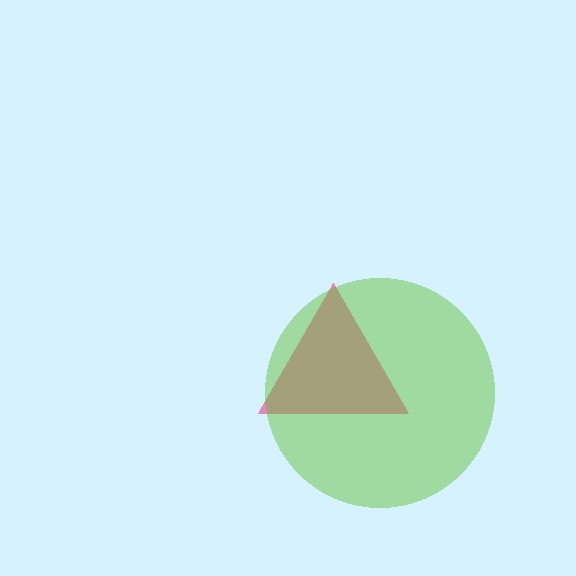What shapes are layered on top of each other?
The layered shapes are: a pink triangle, a lime circle.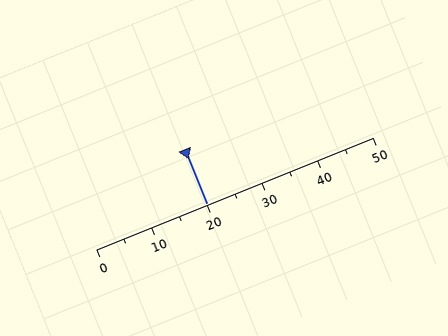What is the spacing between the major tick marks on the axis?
The major ticks are spaced 10 apart.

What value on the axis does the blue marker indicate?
The marker indicates approximately 20.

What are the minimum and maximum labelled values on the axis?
The axis runs from 0 to 50.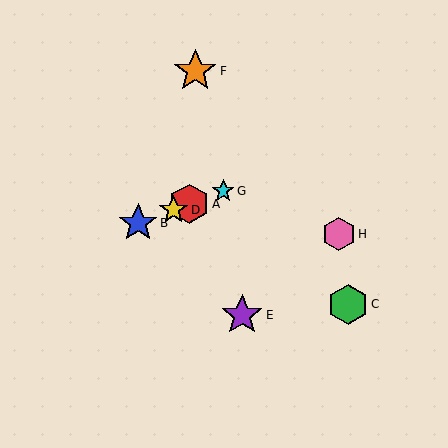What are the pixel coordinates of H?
Object H is at (339, 234).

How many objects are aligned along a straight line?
4 objects (A, B, D, G) are aligned along a straight line.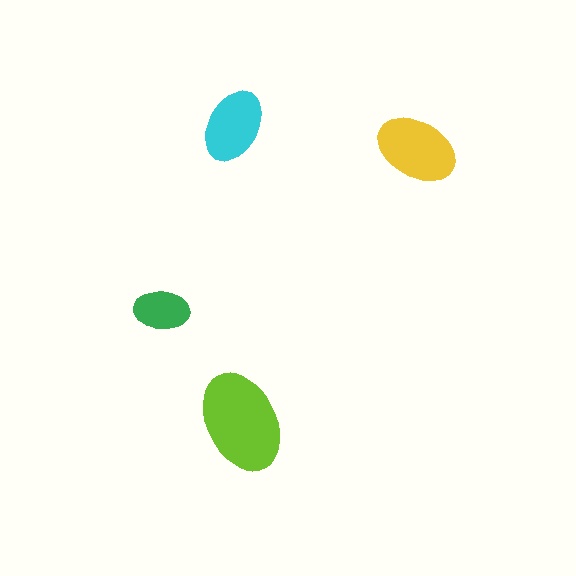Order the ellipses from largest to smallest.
the lime one, the yellow one, the cyan one, the green one.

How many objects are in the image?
There are 4 objects in the image.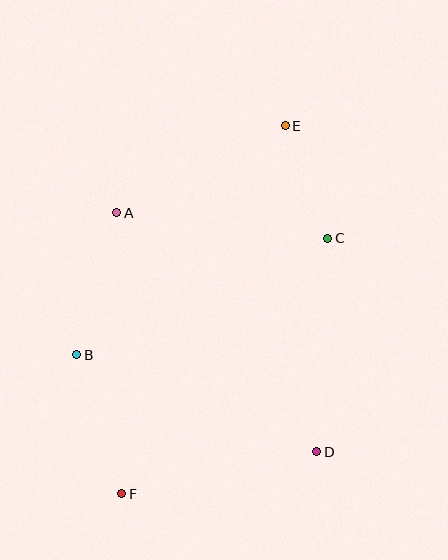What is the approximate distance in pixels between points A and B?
The distance between A and B is approximately 148 pixels.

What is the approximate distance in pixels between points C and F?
The distance between C and F is approximately 328 pixels.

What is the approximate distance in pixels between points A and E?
The distance between A and E is approximately 189 pixels.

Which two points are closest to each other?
Points C and E are closest to each other.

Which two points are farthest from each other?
Points E and F are farthest from each other.